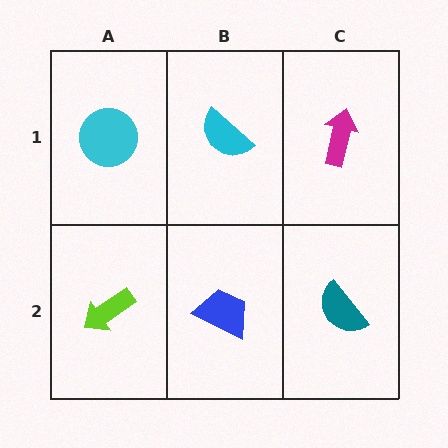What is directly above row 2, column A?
A cyan circle.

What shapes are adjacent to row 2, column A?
A cyan circle (row 1, column A), a blue trapezoid (row 2, column B).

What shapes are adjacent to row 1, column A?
A lime arrow (row 2, column A), a cyan semicircle (row 1, column B).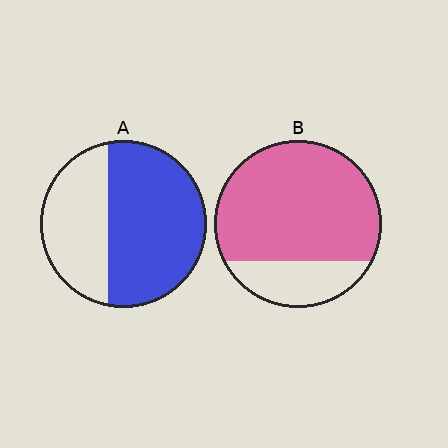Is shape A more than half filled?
Yes.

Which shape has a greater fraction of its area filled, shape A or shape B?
Shape B.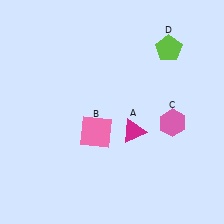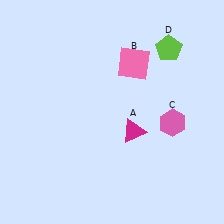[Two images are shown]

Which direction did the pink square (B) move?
The pink square (B) moved up.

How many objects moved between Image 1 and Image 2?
1 object moved between the two images.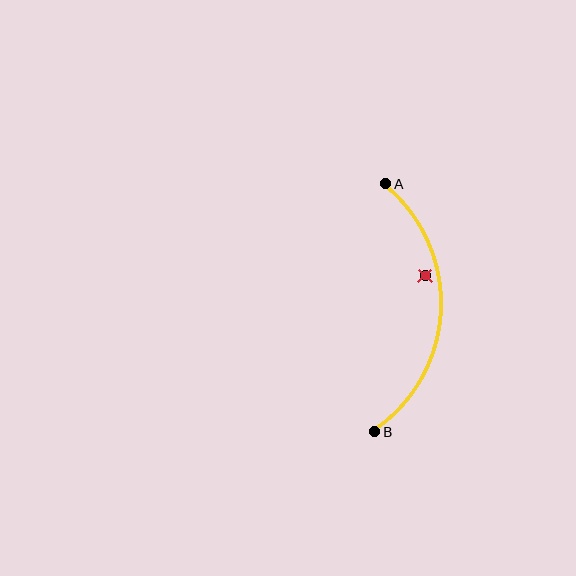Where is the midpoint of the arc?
The arc midpoint is the point on the curve farthest from the straight line joining A and B. It sits to the right of that line.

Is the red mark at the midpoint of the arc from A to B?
No — the red mark does not lie on the arc at all. It sits slightly inside the curve.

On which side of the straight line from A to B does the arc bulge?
The arc bulges to the right of the straight line connecting A and B.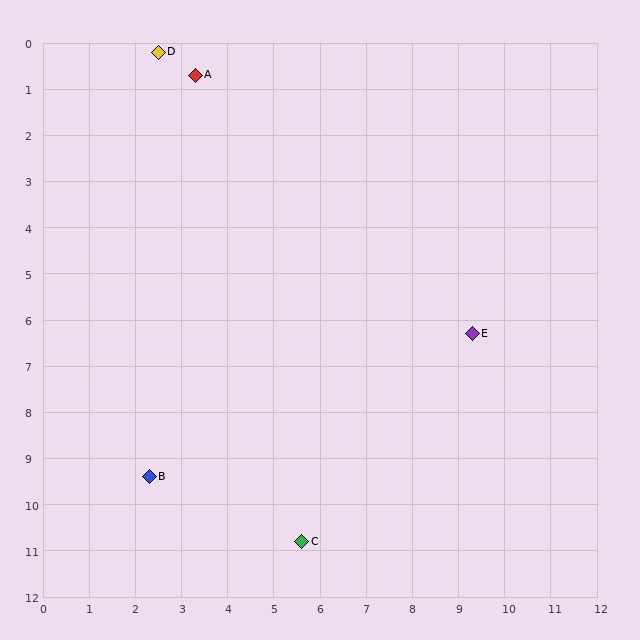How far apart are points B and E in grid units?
Points B and E are about 7.7 grid units apart.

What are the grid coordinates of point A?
Point A is at approximately (3.3, 0.7).